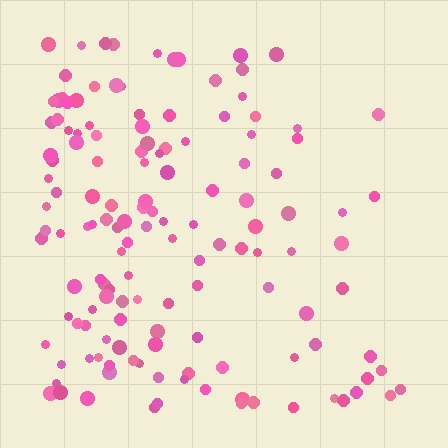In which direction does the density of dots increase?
From right to left, with the left side densest.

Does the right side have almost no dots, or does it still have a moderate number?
Still a moderate number, just noticeably fewer than the left.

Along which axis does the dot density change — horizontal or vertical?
Horizontal.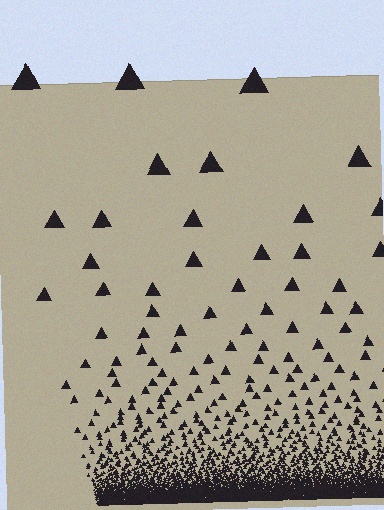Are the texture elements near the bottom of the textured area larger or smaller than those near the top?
Smaller. The gradient is inverted — elements near the bottom are smaller and denser.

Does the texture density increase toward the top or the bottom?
Density increases toward the bottom.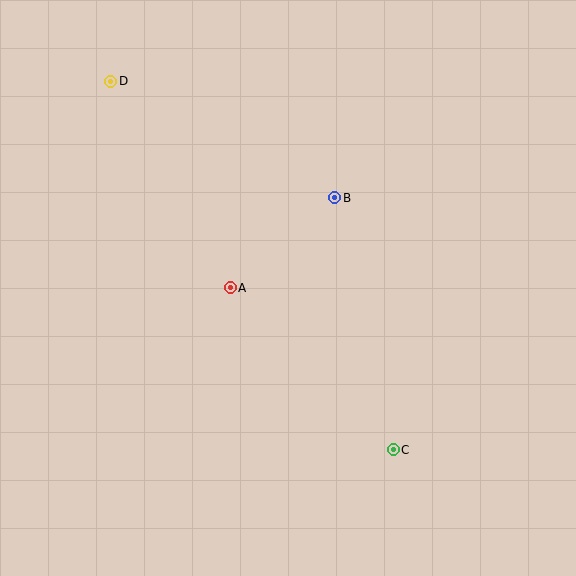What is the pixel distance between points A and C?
The distance between A and C is 230 pixels.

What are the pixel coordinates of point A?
Point A is at (230, 288).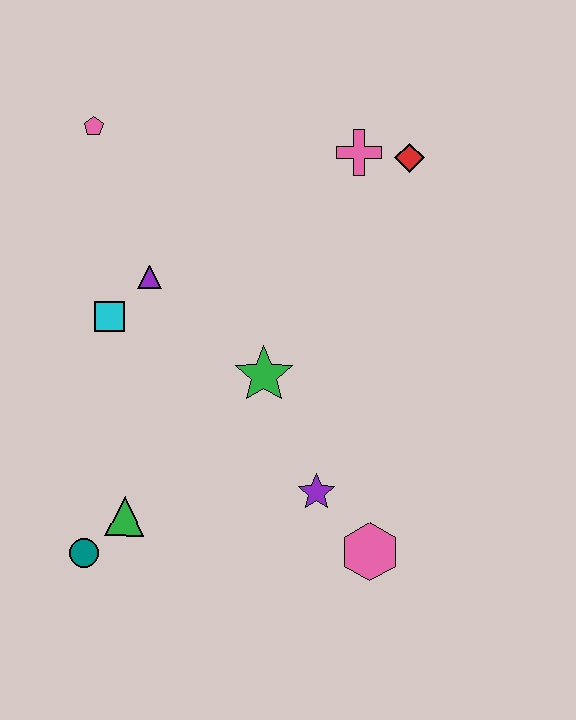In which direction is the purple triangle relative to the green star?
The purple triangle is to the left of the green star.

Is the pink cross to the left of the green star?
No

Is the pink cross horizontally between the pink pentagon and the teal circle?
No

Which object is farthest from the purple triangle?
The pink hexagon is farthest from the purple triangle.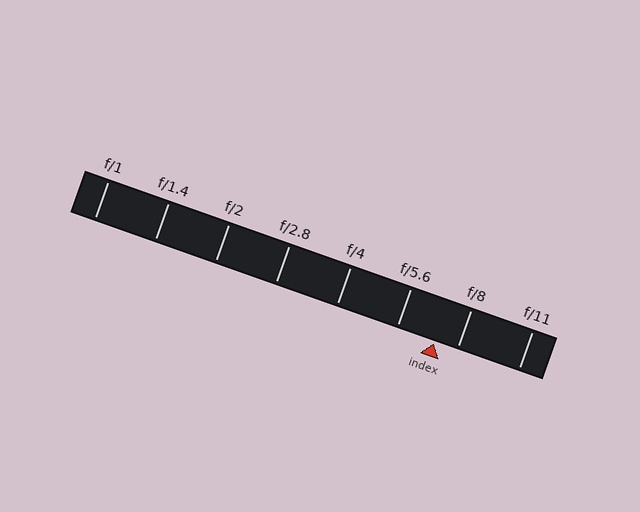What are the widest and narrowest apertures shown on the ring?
The widest aperture shown is f/1 and the narrowest is f/11.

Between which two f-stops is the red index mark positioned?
The index mark is between f/5.6 and f/8.